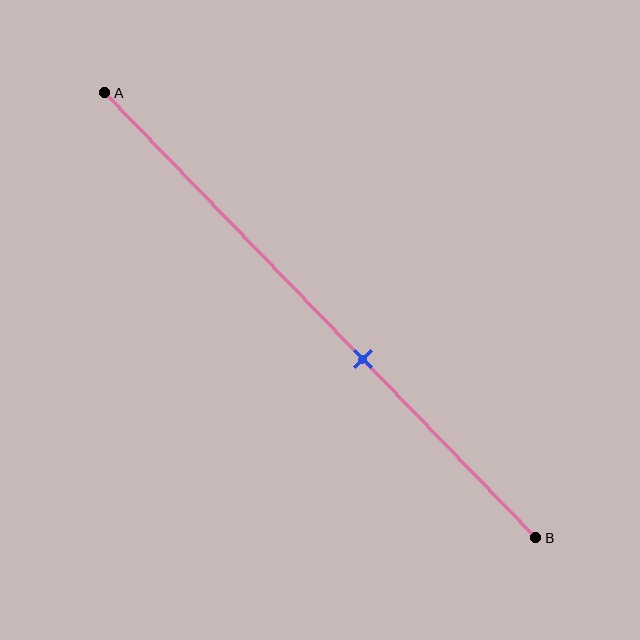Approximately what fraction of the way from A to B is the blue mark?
The blue mark is approximately 60% of the way from A to B.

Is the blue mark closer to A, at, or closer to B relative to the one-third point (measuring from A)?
The blue mark is closer to point B than the one-third point of segment AB.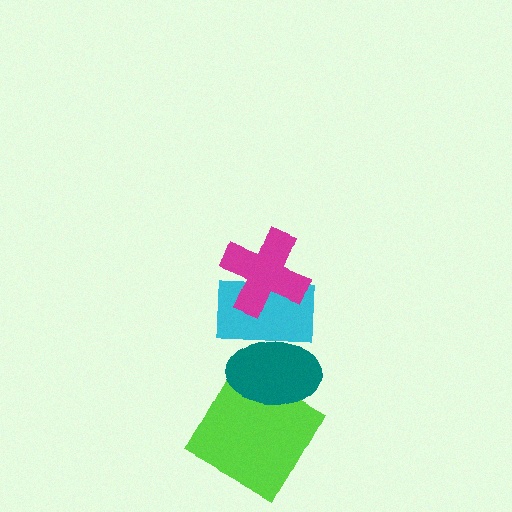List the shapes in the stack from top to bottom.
From top to bottom: the magenta cross, the cyan rectangle, the teal ellipse, the lime square.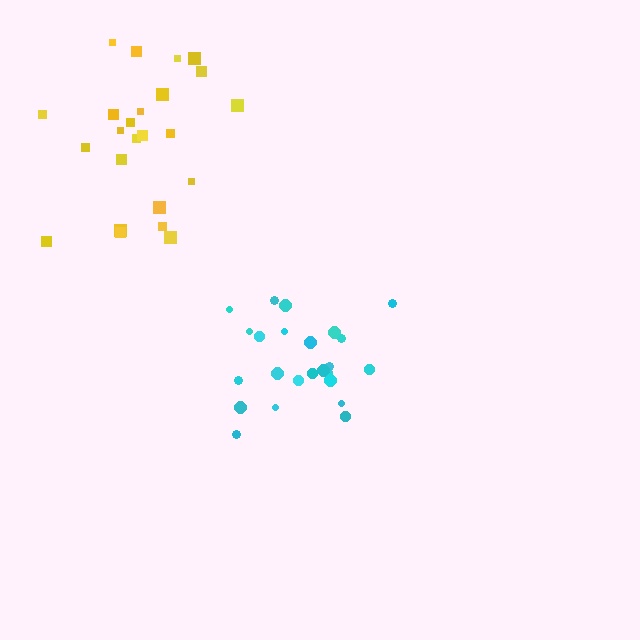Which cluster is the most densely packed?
Cyan.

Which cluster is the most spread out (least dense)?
Yellow.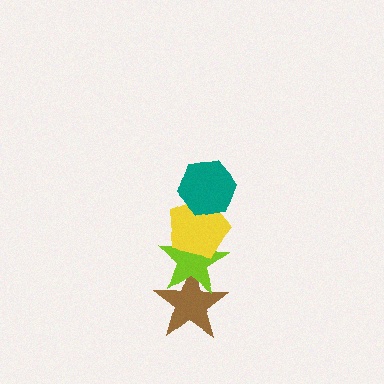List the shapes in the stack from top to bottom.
From top to bottom: the teal hexagon, the yellow pentagon, the lime star, the brown star.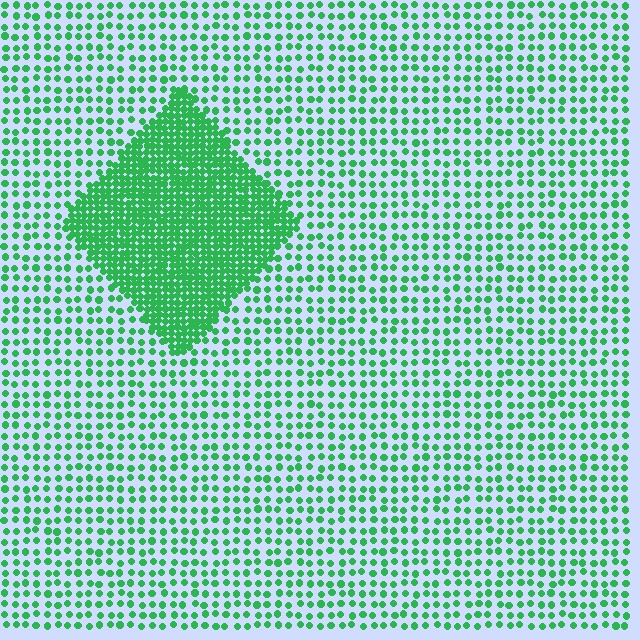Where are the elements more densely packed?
The elements are more densely packed inside the diamond boundary.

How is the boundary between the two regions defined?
The boundary is defined by a change in element density (approximately 2.8x ratio). All elements are the same color, size, and shape.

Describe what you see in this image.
The image contains small green elements arranged at two different densities. A diamond-shaped region is visible where the elements are more densely packed than the surrounding area.